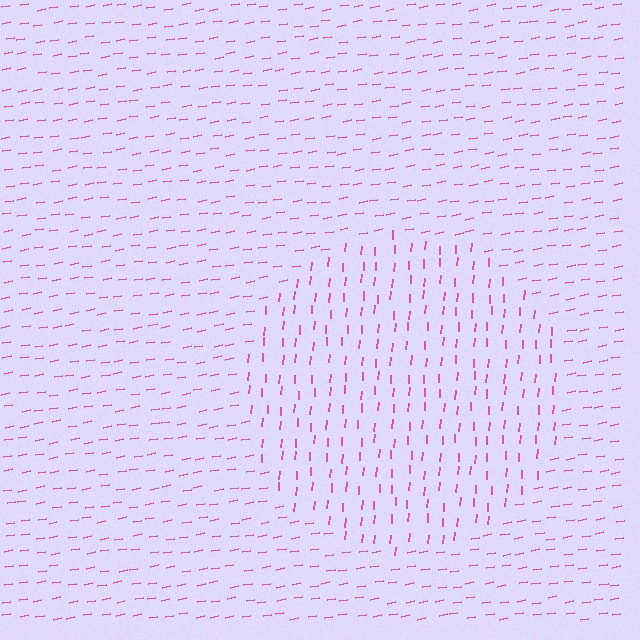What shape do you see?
I see a circle.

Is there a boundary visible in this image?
Yes, there is a texture boundary formed by a change in line orientation.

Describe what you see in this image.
The image is filled with small pink line segments. A circle region in the image has lines oriented differently from the surrounding lines, creating a visible texture boundary.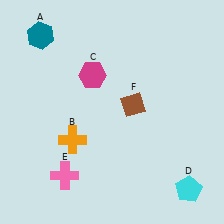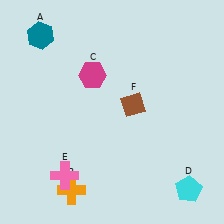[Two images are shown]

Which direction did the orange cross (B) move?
The orange cross (B) moved down.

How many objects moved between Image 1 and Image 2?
1 object moved between the two images.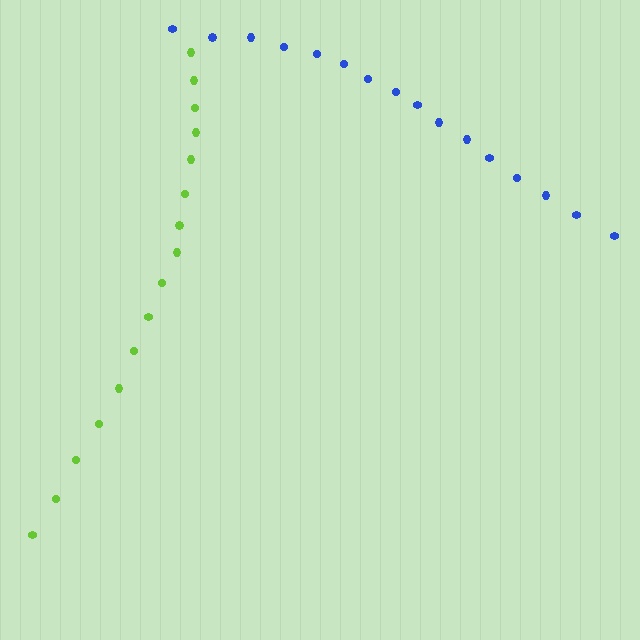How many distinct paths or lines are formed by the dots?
There are 2 distinct paths.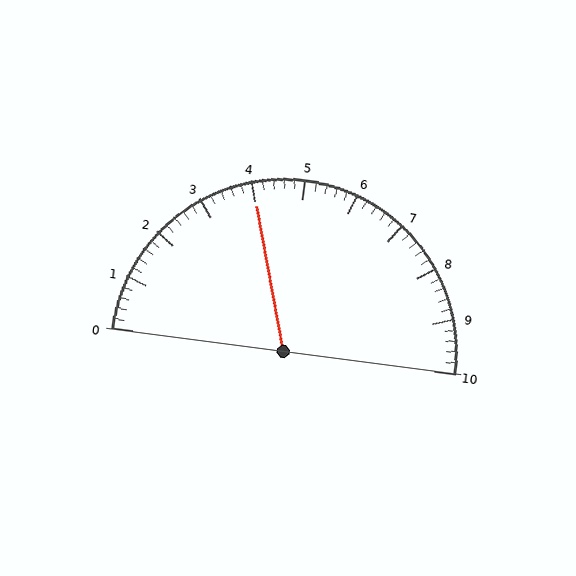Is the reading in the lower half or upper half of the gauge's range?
The reading is in the lower half of the range (0 to 10).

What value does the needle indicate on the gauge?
The needle indicates approximately 4.0.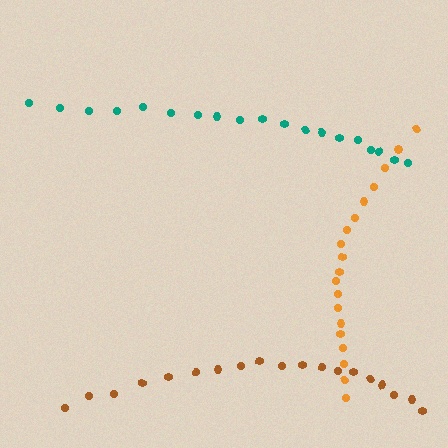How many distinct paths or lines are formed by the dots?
There are 3 distinct paths.